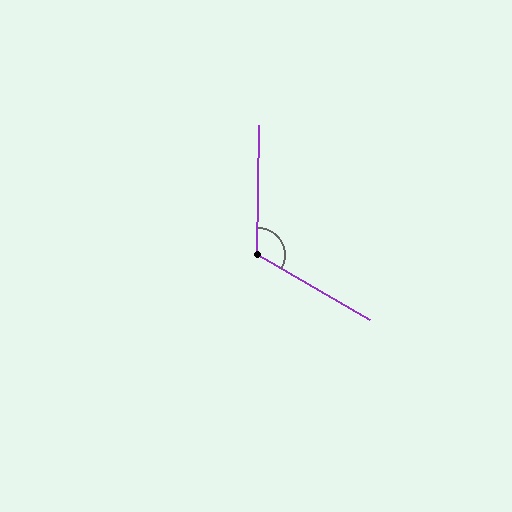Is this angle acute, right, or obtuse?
It is obtuse.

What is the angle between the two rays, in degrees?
Approximately 119 degrees.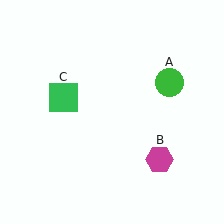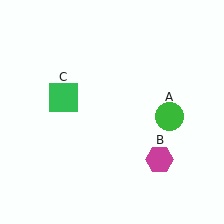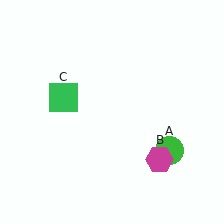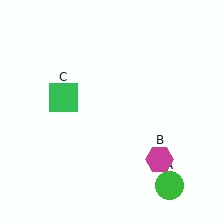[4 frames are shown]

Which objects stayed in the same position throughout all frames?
Magenta hexagon (object B) and green square (object C) remained stationary.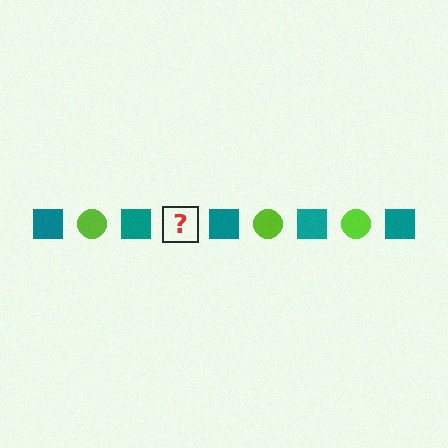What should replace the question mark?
The question mark should be replaced with a lime circle.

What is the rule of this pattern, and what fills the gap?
The rule is that the pattern alternates between teal square and lime circle. The gap should be filled with a lime circle.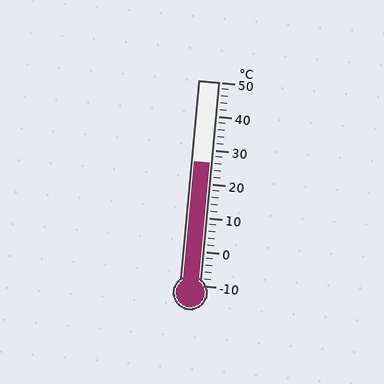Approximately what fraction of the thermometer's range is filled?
The thermometer is filled to approximately 60% of its range.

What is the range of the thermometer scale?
The thermometer scale ranges from -10°C to 50°C.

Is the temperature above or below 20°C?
The temperature is above 20°C.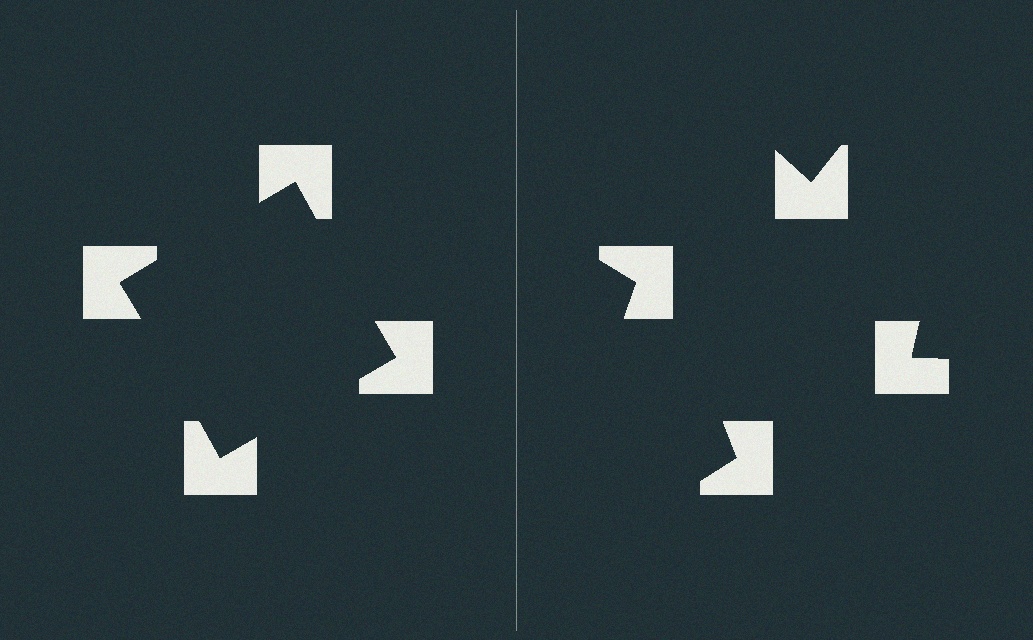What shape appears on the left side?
An illusory square.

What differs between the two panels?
The notched squares are positioned identically on both sides; only the wedge orientations differ. On the left they align to a square; on the right they are misaligned.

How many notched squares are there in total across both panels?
8 — 4 on each side.